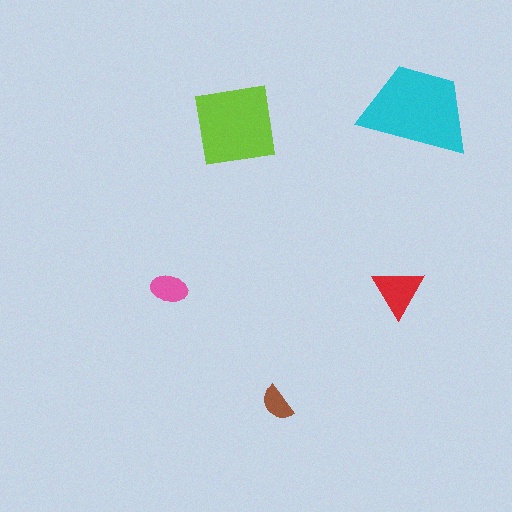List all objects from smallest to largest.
The brown semicircle, the pink ellipse, the red triangle, the lime square, the cyan trapezoid.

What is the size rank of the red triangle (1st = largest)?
3rd.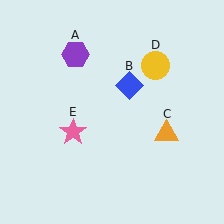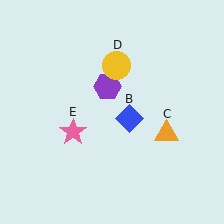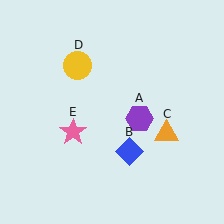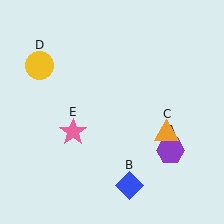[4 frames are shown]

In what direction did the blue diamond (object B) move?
The blue diamond (object B) moved down.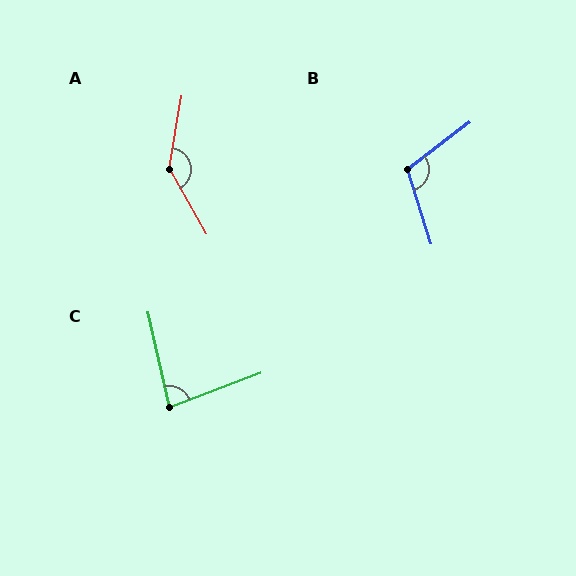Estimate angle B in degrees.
Approximately 109 degrees.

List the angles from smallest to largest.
C (82°), B (109°), A (141°).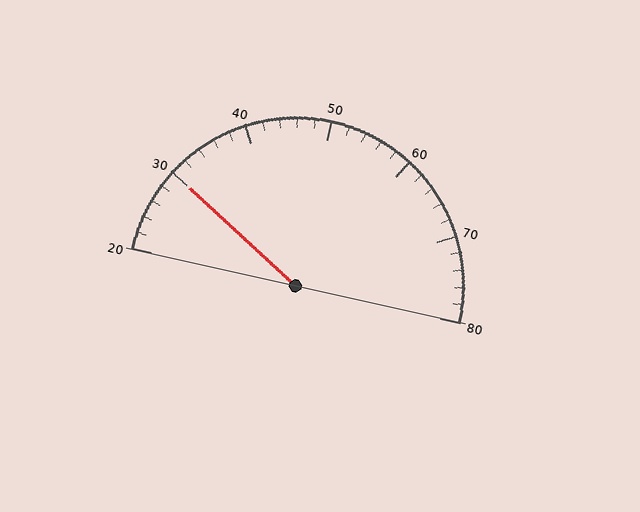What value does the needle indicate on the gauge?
The needle indicates approximately 30.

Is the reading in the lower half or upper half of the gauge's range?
The reading is in the lower half of the range (20 to 80).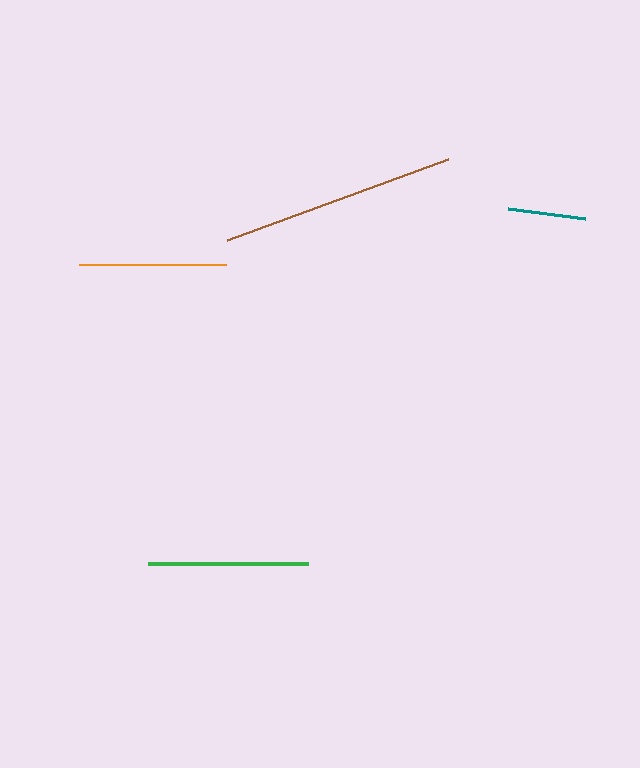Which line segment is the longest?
The brown line is the longest at approximately 235 pixels.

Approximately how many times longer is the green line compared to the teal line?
The green line is approximately 2.1 times the length of the teal line.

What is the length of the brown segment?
The brown segment is approximately 235 pixels long.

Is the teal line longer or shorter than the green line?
The green line is longer than the teal line.